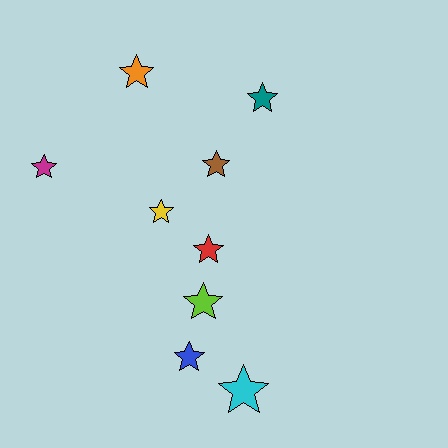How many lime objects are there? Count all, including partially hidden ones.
There is 1 lime object.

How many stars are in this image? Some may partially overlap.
There are 9 stars.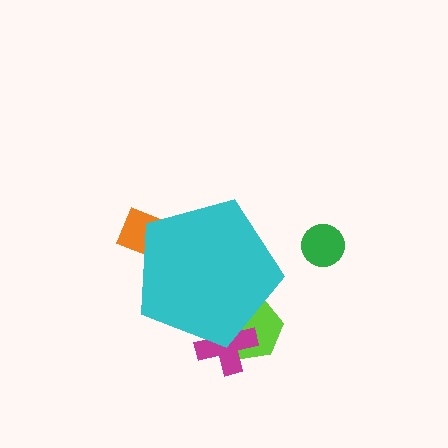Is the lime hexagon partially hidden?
Yes, the lime hexagon is partially hidden behind the cyan pentagon.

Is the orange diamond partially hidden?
Yes, the orange diamond is partially hidden behind the cyan pentagon.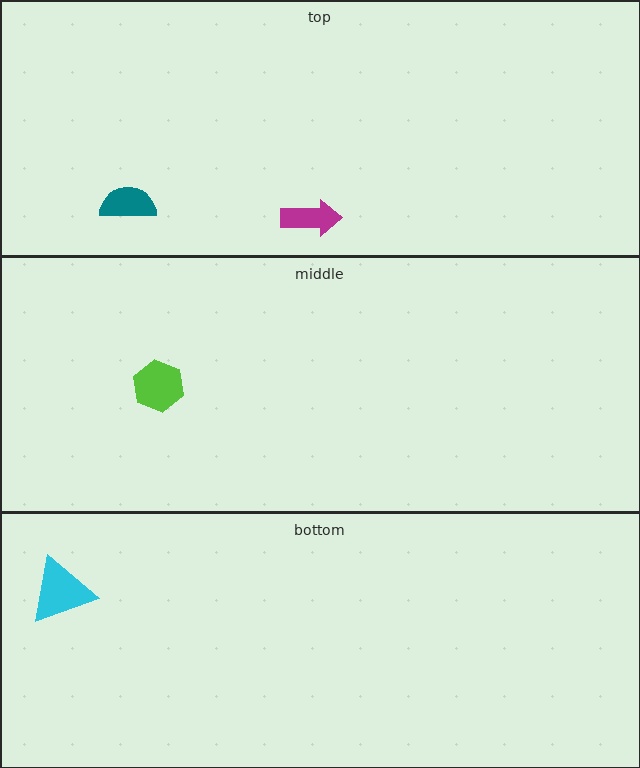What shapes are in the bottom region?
The cyan triangle.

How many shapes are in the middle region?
1.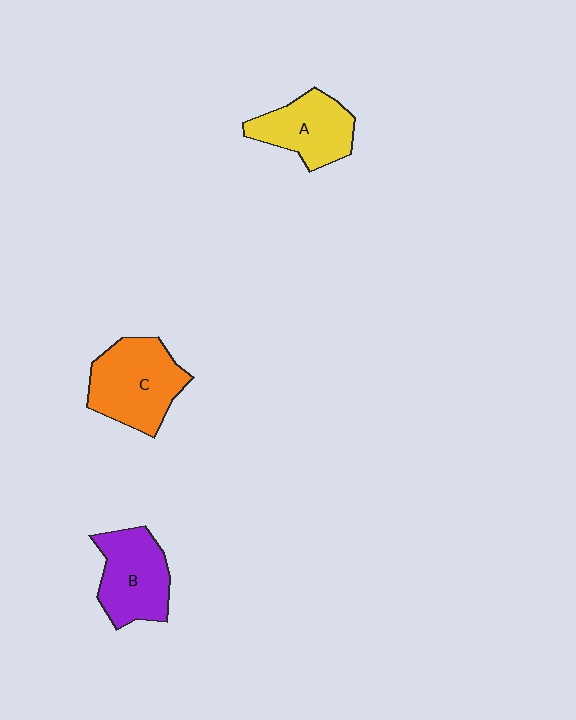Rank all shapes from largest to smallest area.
From largest to smallest: C (orange), B (purple), A (yellow).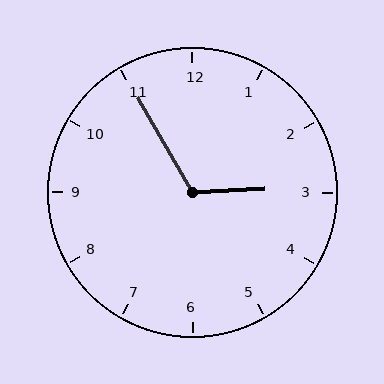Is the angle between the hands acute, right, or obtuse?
It is obtuse.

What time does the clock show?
2:55.